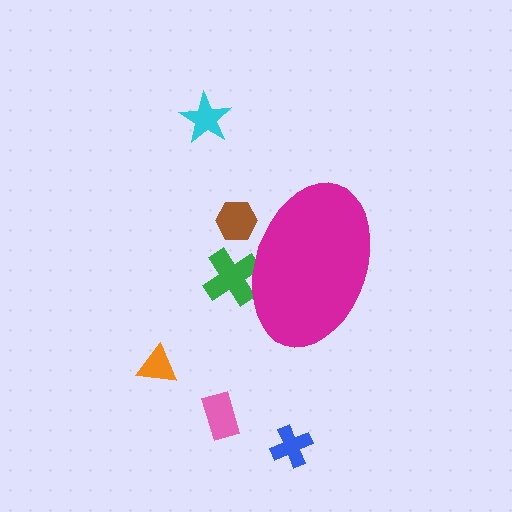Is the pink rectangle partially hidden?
No, the pink rectangle is fully visible.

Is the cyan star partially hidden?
No, the cyan star is fully visible.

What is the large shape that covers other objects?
A magenta ellipse.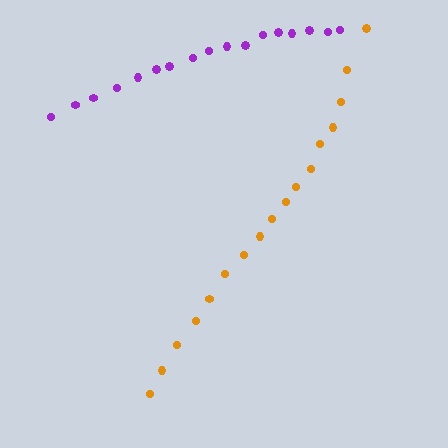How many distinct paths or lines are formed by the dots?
There are 2 distinct paths.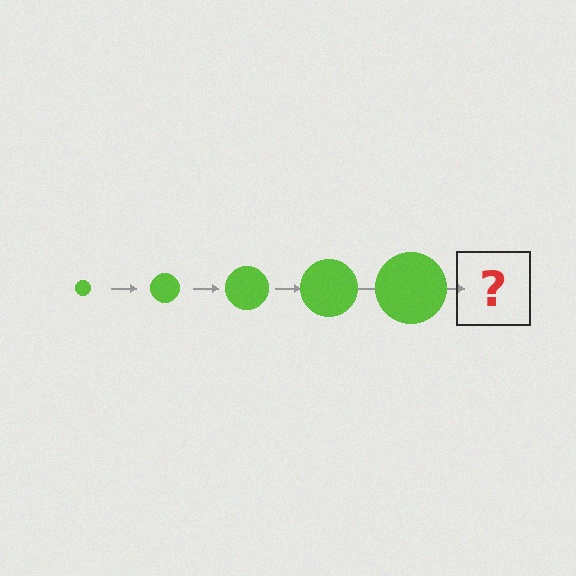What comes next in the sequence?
The next element should be a lime circle, larger than the previous one.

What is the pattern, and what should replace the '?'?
The pattern is that the circle gets progressively larger each step. The '?' should be a lime circle, larger than the previous one.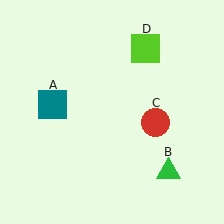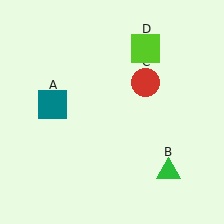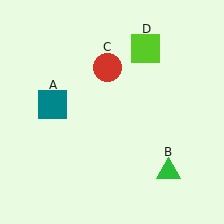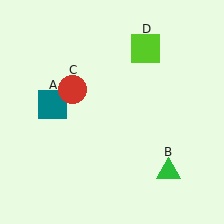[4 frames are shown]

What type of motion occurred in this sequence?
The red circle (object C) rotated counterclockwise around the center of the scene.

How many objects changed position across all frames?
1 object changed position: red circle (object C).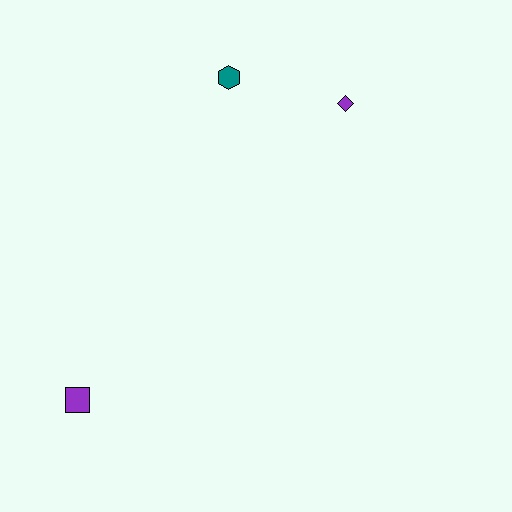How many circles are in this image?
There are no circles.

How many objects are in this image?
There are 3 objects.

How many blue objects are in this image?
There are no blue objects.